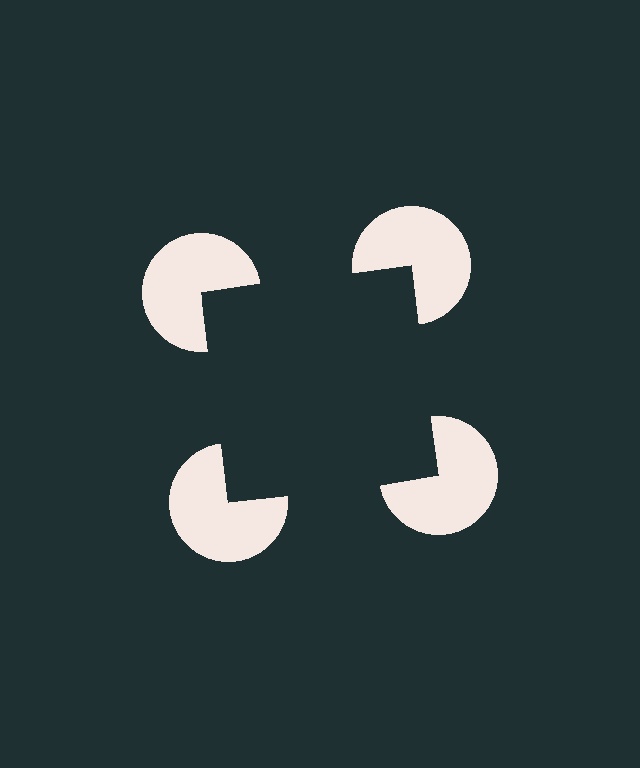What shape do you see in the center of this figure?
An illusory square — its edges are inferred from the aligned wedge cuts in the pac-man discs, not physically drawn.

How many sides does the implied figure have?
4 sides.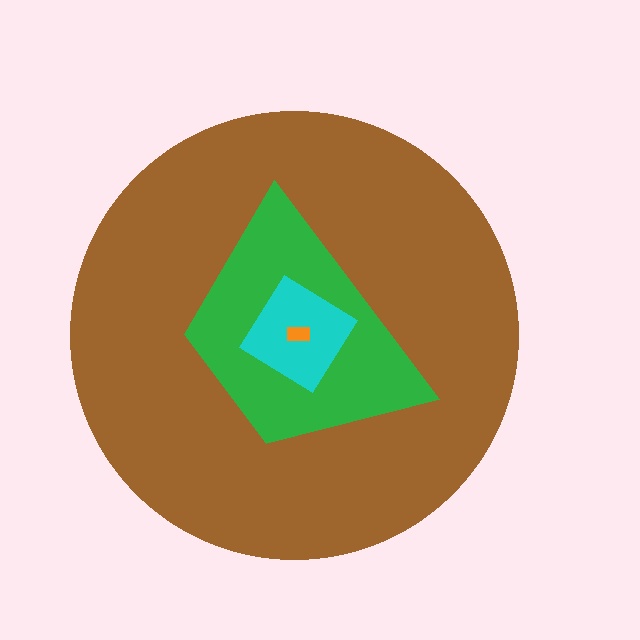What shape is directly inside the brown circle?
The green trapezoid.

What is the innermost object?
The orange rectangle.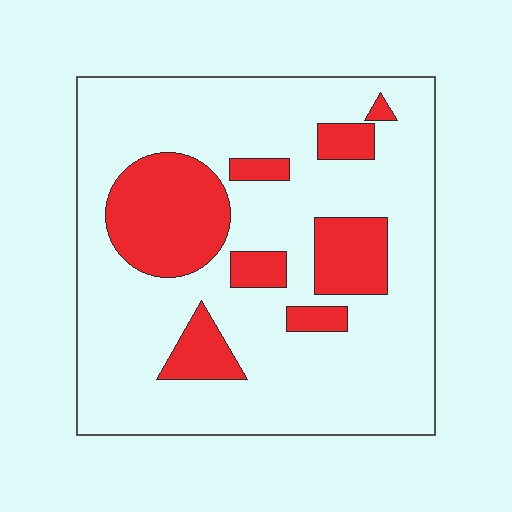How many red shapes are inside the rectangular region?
8.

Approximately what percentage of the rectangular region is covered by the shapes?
Approximately 25%.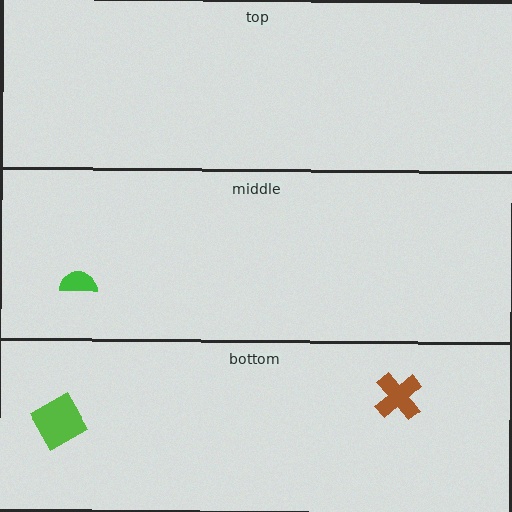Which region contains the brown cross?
The bottom region.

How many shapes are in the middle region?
1.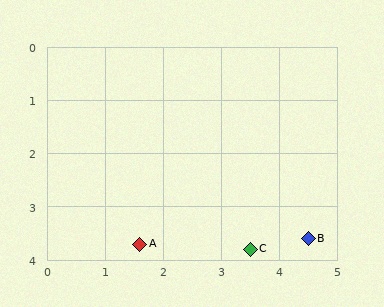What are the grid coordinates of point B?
Point B is at approximately (4.5, 3.6).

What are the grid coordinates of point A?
Point A is at approximately (1.6, 3.7).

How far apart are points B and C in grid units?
Points B and C are about 1.0 grid units apart.